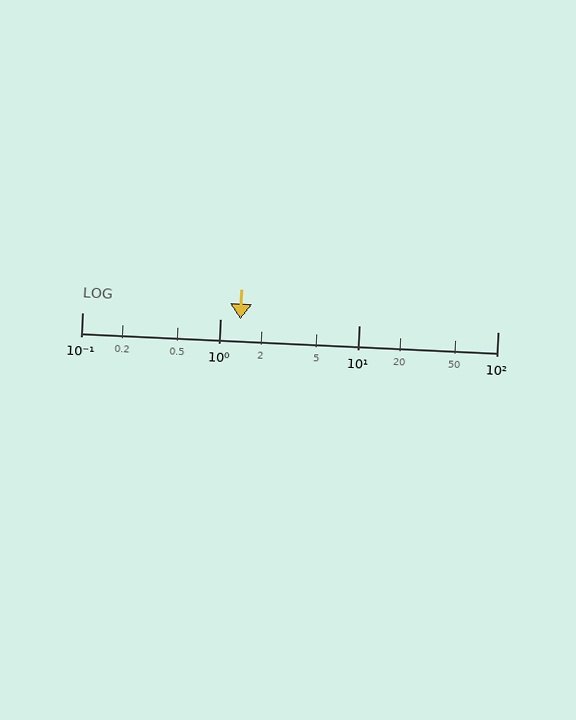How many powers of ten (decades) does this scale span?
The scale spans 3 decades, from 0.1 to 100.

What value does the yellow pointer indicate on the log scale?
The pointer indicates approximately 1.4.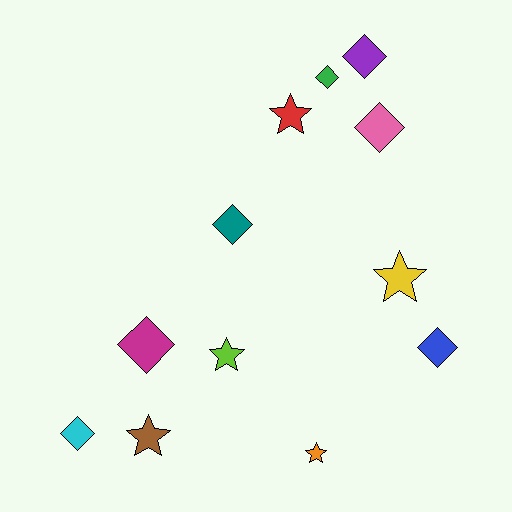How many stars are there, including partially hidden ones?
There are 5 stars.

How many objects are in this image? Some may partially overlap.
There are 12 objects.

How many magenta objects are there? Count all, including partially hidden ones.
There is 1 magenta object.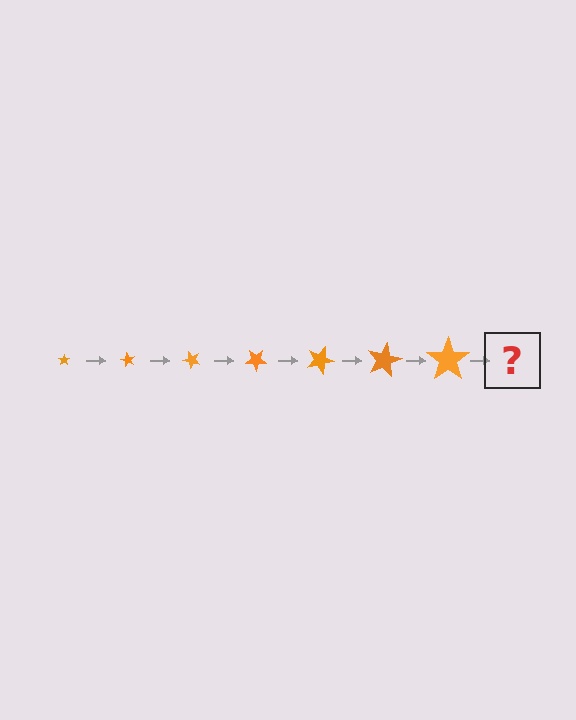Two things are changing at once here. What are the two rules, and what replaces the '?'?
The two rules are that the star grows larger each step and it rotates 60 degrees each step. The '?' should be a star, larger than the previous one and rotated 420 degrees from the start.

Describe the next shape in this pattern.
It should be a star, larger than the previous one and rotated 420 degrees from the start.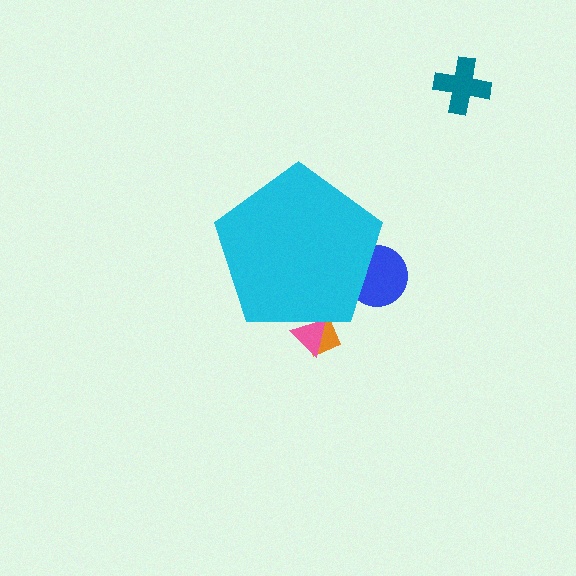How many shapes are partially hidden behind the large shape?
3 shapes are partially hidden.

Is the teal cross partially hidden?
No, the teal cross is fully visible.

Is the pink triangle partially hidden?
Yes, the pink triangle is partially hidden behind the cyan pentagon.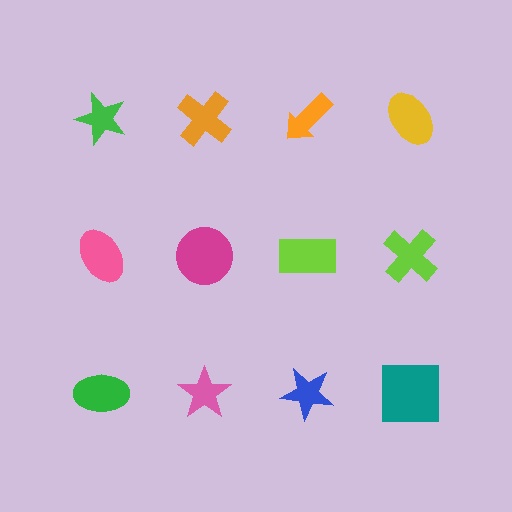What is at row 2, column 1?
A pink ellipse.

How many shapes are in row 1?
4 shapes.